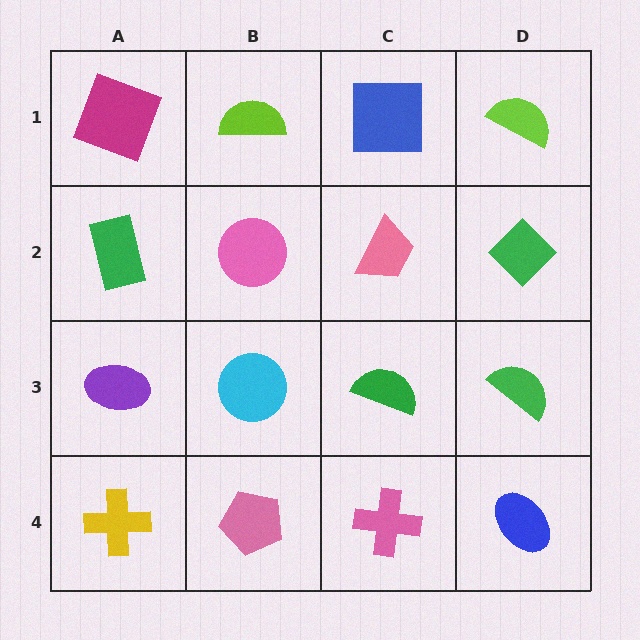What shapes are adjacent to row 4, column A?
A purple ellipse (row 3, column A), a pink pentagon (row 4, column B).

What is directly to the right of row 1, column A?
A lime semicircle.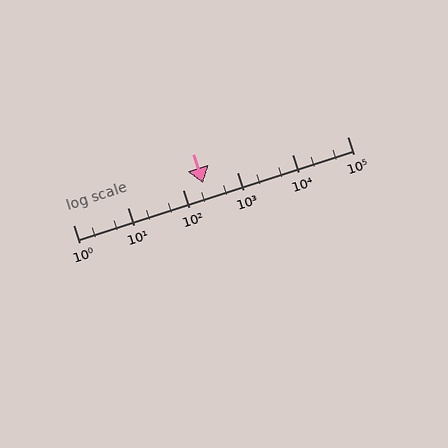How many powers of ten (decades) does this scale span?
The scale spans 5 decades, from 1 to 100000.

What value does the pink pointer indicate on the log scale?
The pointer indicates approximately 230.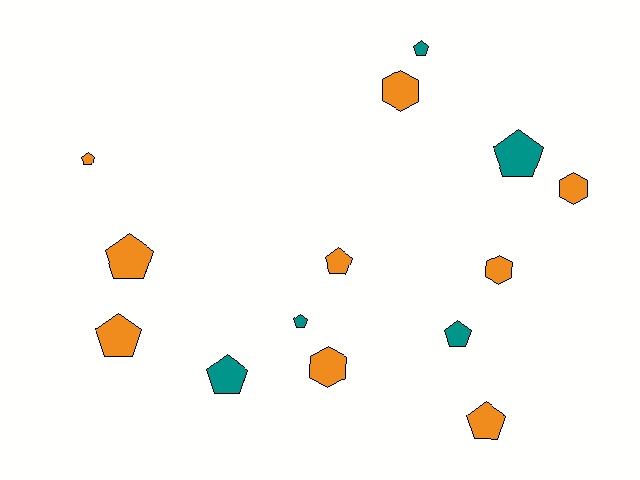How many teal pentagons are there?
There are 5 teal pentagons.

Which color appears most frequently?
Orange, with 9 objects.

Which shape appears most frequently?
Pentagon, with 10 objects.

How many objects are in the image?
There are 14 objects.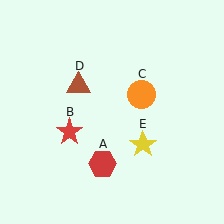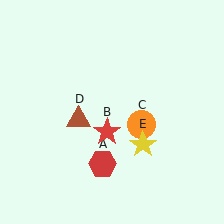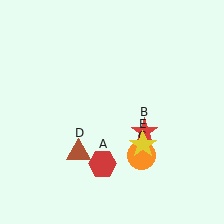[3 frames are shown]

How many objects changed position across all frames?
3 objects changed position: red star (object B), orange circle (object C), brown triangle (object D).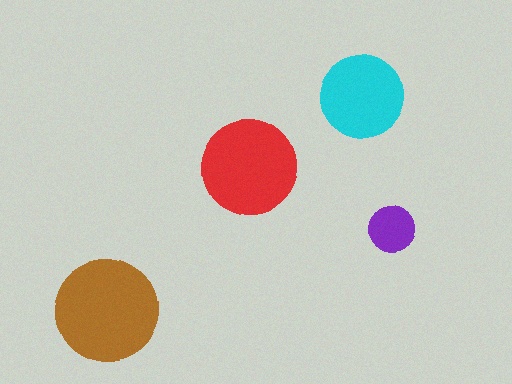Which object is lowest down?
The brown circle is bottommost.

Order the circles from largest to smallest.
the brown one, the red one, the cyan one, the purple one.